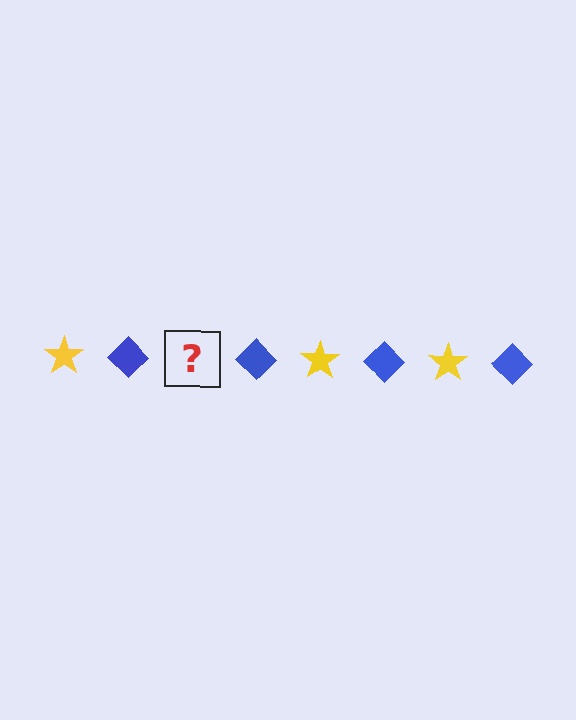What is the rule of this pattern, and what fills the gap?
The rule is that the pattern alternates between yellow star and blue diamond. The gap should be filled with a yellow star.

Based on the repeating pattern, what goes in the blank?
The blank should be a yellow star.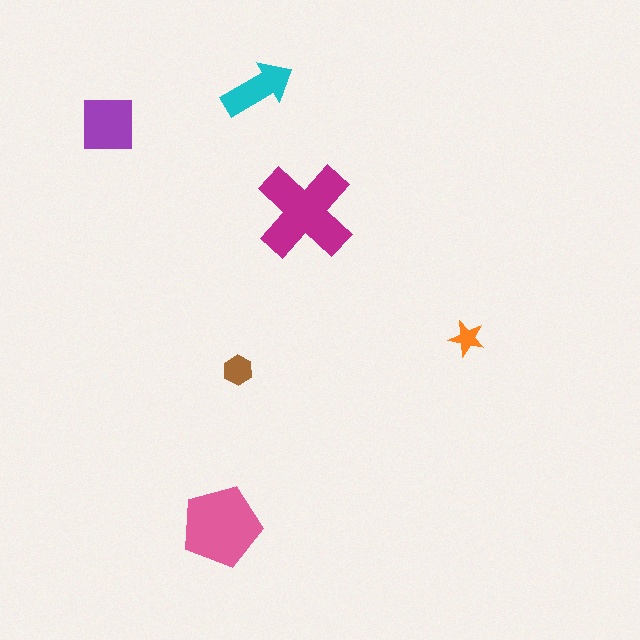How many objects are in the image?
There are 6 objects in the image.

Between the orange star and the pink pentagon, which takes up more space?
The pink pentagon.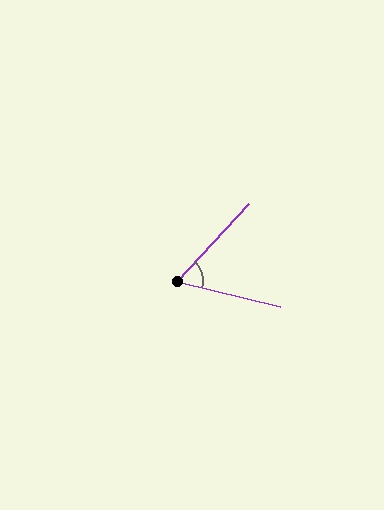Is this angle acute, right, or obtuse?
It is acute.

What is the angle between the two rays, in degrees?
Approximately 60 degrees.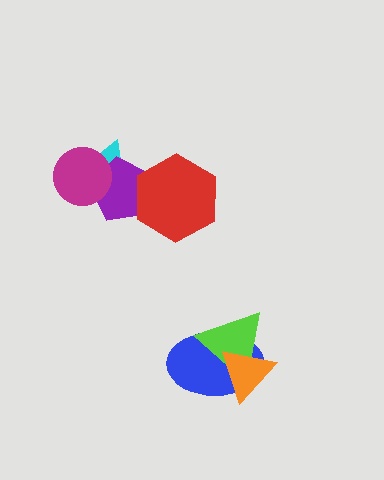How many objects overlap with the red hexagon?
1 object overlaps with the red hexagon.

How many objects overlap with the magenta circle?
2 objects overlap with the magenta circle.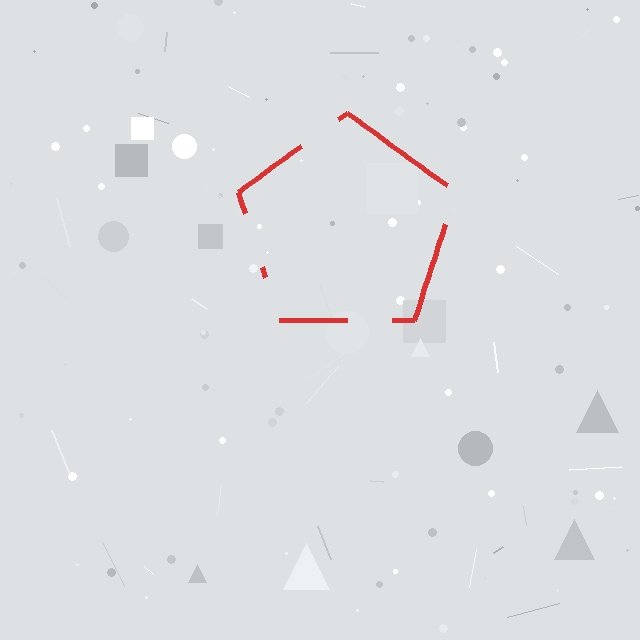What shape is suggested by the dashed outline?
The dashed outline suggests a pentagon.